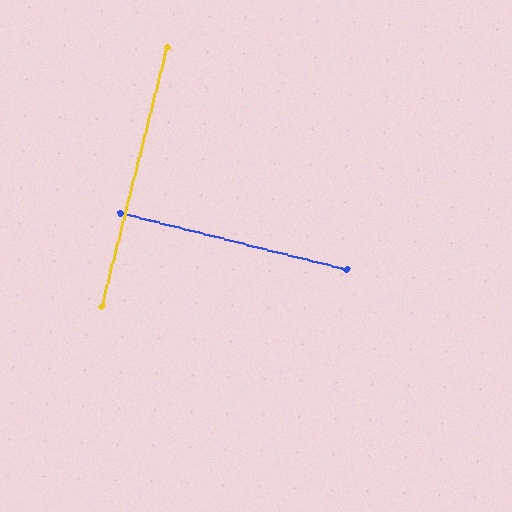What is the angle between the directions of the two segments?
Approximately 90 degrees.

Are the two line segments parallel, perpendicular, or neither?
Perpendicular — they meet at approximately 90°.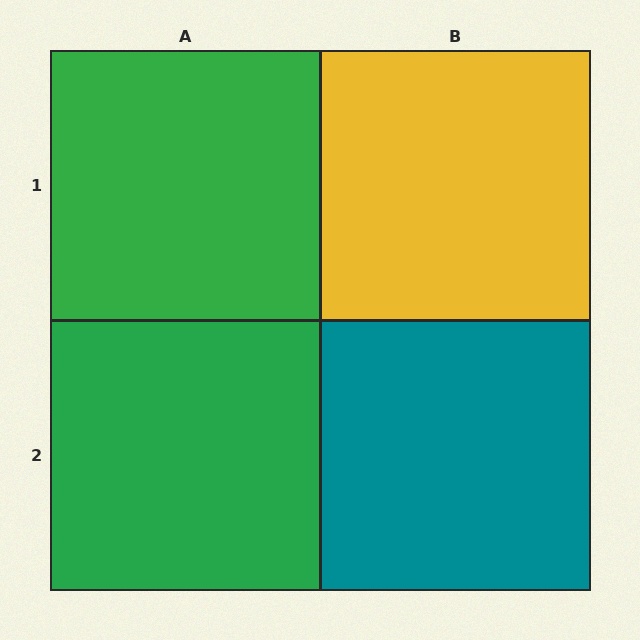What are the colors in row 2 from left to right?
Green, teal.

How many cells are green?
2 cells are green.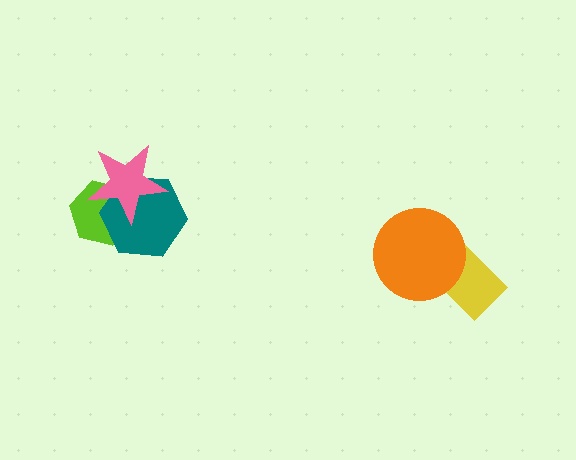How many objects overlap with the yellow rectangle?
1 object overlaps with the yellow rectangle.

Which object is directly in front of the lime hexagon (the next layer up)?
The teal hexagon is directly in front of the lime hexagon.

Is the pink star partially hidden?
No, no other shape covers it.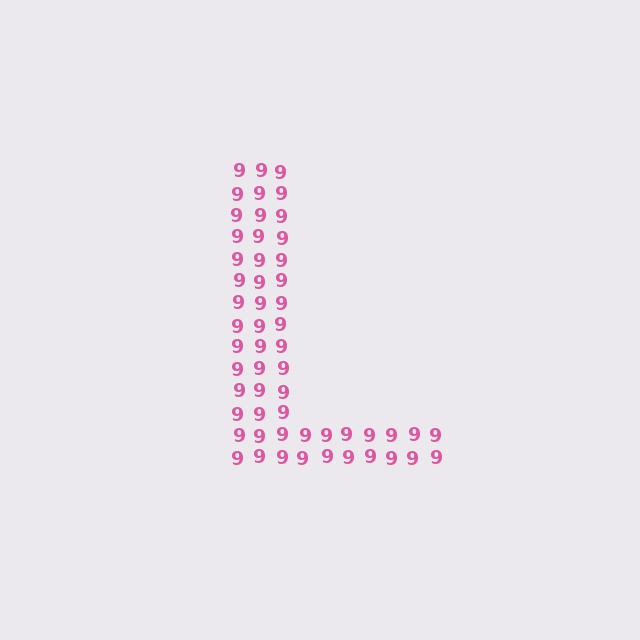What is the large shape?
The large shape is the letter L.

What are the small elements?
The small elements are digit 9's.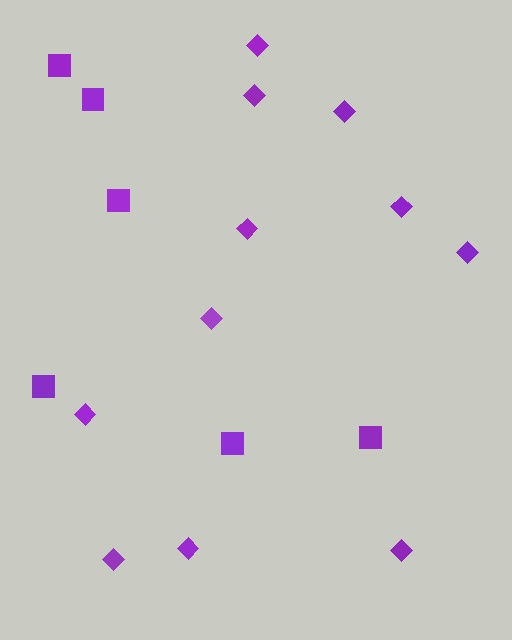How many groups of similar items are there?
There are 2 groups: one group of squares (6) and one group of diamonds (11).